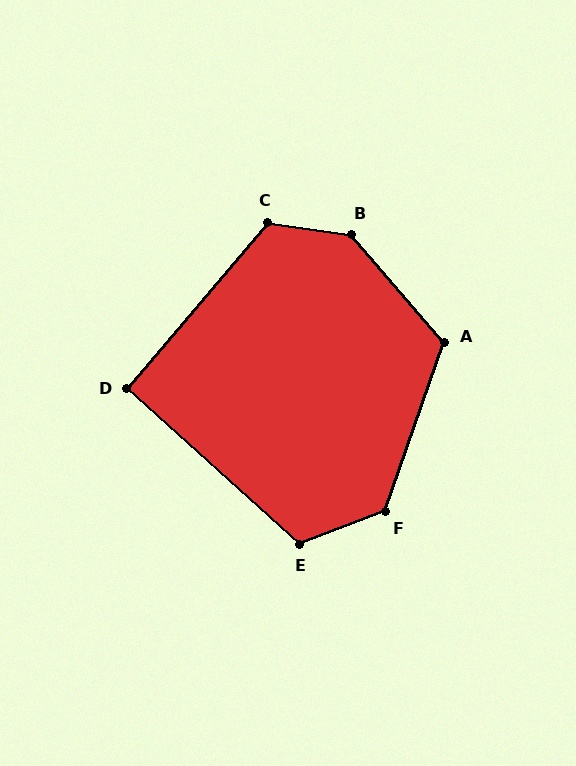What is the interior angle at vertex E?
Approximately 117 degrees (obtuse).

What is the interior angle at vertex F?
Approximately 130 degrees (obtuse).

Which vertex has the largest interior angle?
B, at approximately 139 degrees.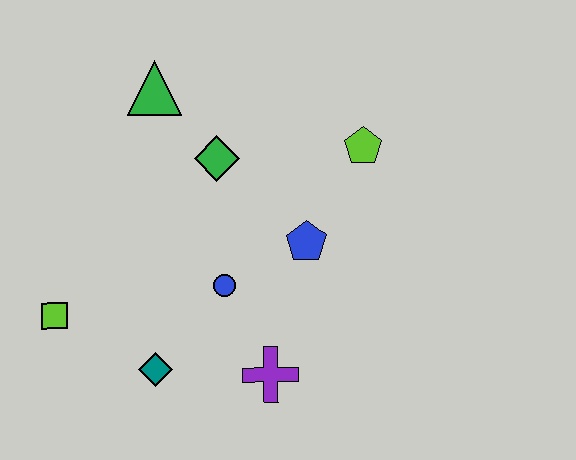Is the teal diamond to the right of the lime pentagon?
No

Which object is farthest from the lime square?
The lime pentagon is farthest from the lime square.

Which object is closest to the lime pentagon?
The blue pentagon is closest to the lime pentagon.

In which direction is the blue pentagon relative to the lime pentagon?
The blue pentagon is below the lime pentagon.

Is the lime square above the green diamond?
No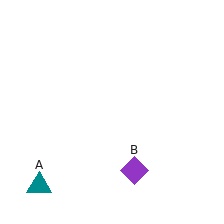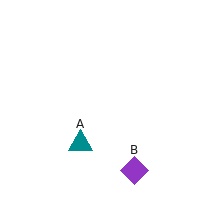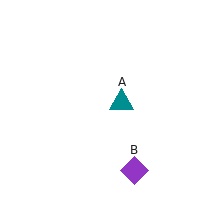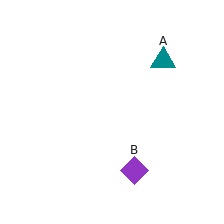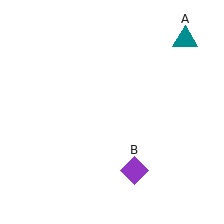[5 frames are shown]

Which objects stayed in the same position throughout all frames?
Purple diamond (object B) remained stationary.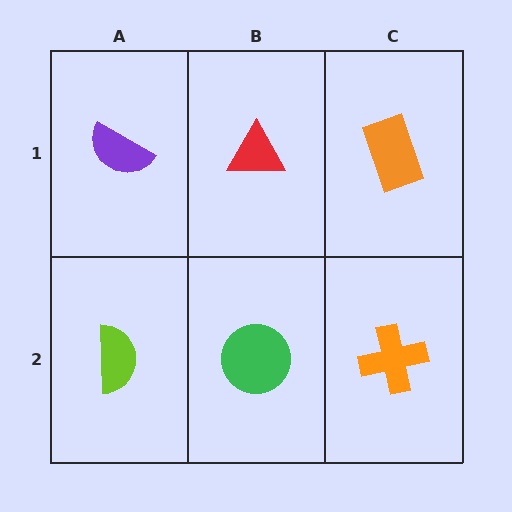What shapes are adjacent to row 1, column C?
An orange cross (row 2, column C), a red triangle (row 1, column B).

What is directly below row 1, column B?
A green circle.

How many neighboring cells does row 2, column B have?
3.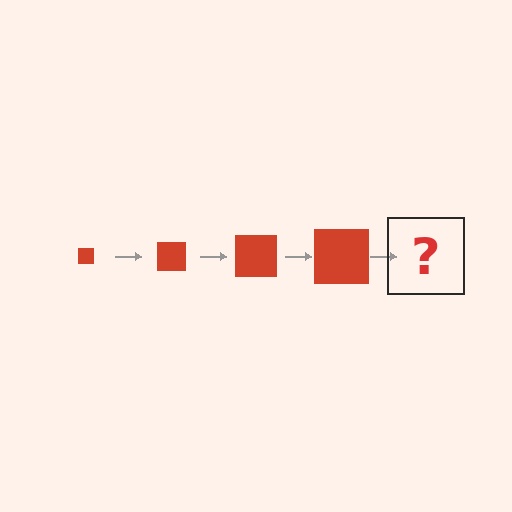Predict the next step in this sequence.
The next step is a red square, larger than the previous one.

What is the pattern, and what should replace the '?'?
The pattern is that the square gets progressively larger each step. The '?' should be a red square, larger than the previous one.